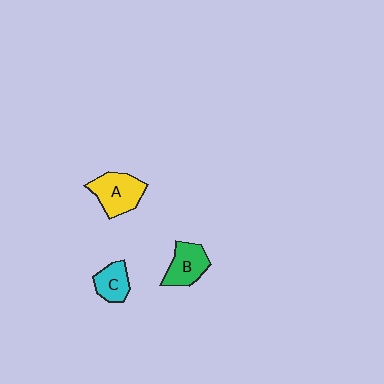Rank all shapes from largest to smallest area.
From largest to smallest: A (yellow), B (green), C (cyan).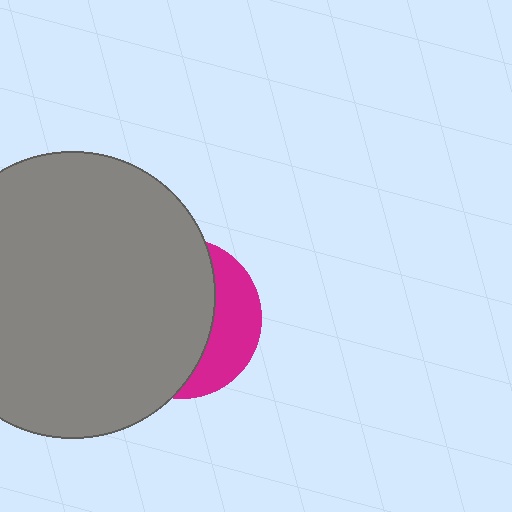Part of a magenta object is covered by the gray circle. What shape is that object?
It is a circle.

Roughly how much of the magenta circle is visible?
A small part of it is visible (roughly 31%).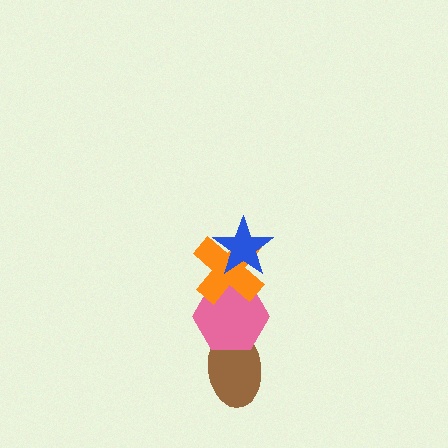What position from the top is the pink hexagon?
The pink hexagon is 3rd from the top.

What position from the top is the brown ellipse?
The brown ellipse is 4th from the top.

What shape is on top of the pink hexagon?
The orange cross is on top of the pink hexagon.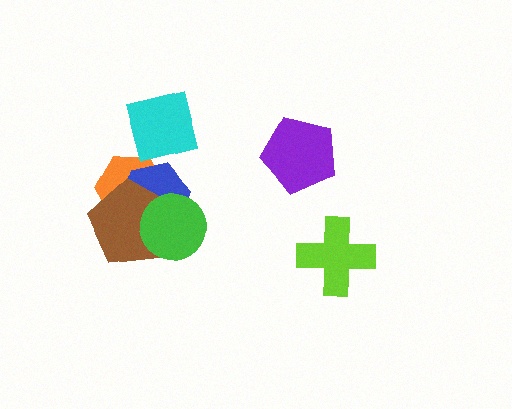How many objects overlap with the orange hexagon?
4 objects overlap with the orange hexagon.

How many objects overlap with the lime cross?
0 objects overlap with the lime cross.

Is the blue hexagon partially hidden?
Yes, it is partially covered by another shape.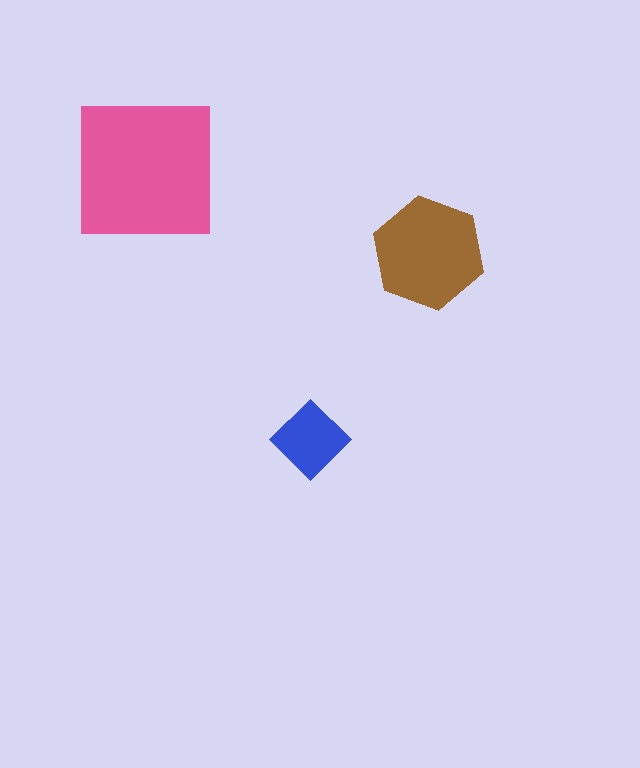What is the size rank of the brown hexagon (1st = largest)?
2nd.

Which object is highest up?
The pink square is topmost.